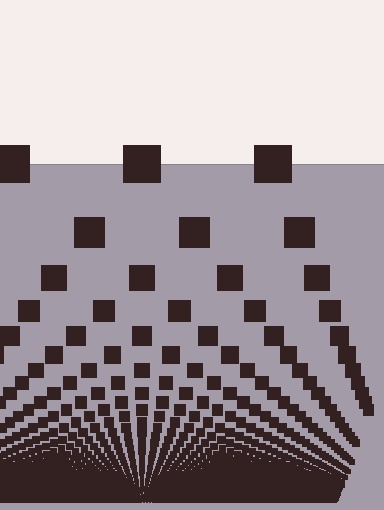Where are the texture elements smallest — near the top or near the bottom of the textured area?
Near the bottom.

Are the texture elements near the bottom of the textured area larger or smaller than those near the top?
Smaller. The gradient is inverted — elements near the bottom are smaller and denser.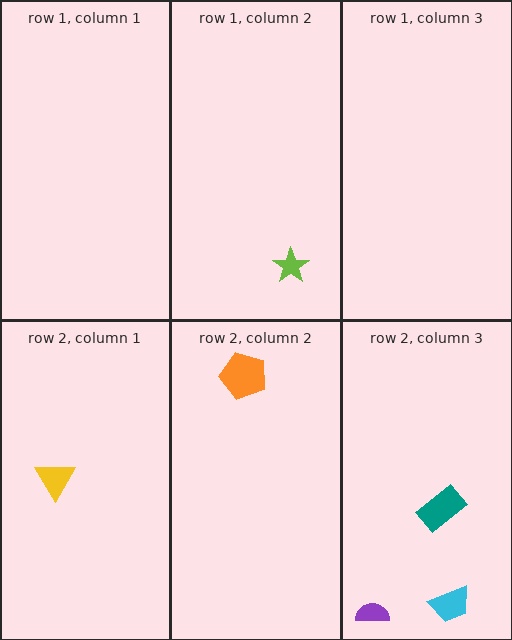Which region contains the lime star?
The row 1, column 2 region.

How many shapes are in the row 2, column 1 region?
1.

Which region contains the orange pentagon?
The row 2, column 2 region.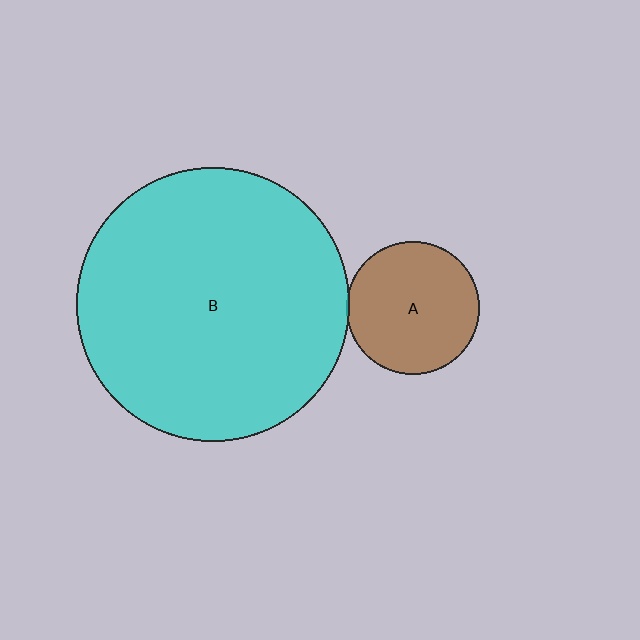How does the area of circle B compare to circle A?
Approximately 4.2 times.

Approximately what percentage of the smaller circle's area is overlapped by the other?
Approximately 5%.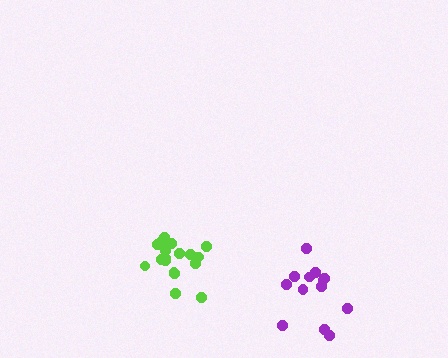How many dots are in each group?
Group 1: 13 dots, Group 2: 18 dots (31 total).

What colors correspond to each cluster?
The clusters are colored: purple, lime.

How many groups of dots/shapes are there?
There are 2 groups.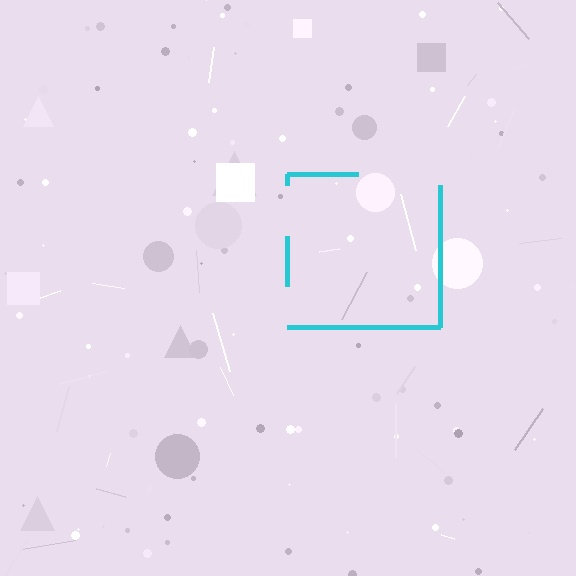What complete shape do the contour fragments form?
The contour fragments form a square.